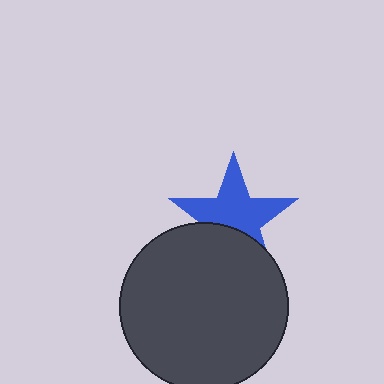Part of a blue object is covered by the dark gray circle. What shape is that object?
It is a star.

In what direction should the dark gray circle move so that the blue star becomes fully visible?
The dark gray circle should move down. That is the shortest direction to clear the overlap and leave the blue star fully visible.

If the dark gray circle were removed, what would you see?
You would see the complete blue star.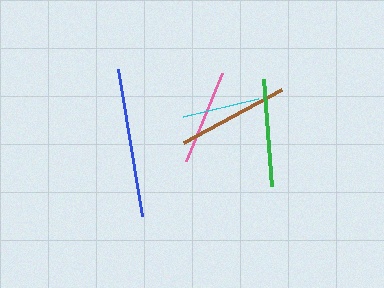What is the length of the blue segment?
The blue segment is approximately 149 pixels long.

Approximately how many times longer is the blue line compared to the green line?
The blue line is approximately 1.4 times the length of the green line.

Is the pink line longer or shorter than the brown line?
The brown line is longer than the pink line.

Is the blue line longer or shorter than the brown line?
The blue line is longer than the brown line.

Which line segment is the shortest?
The cyan line is the shortest at approximately 78 pixels.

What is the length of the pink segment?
The pink segment is approximately 95 pixels long.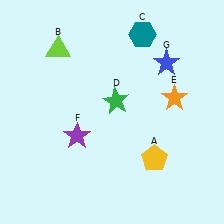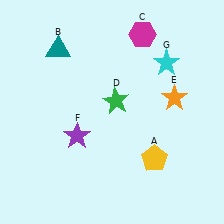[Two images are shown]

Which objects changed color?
B changed from lime to teal. C changed from teal to magenta. G changed from blue to cyan.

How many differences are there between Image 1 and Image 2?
There are 3 differences between the two images.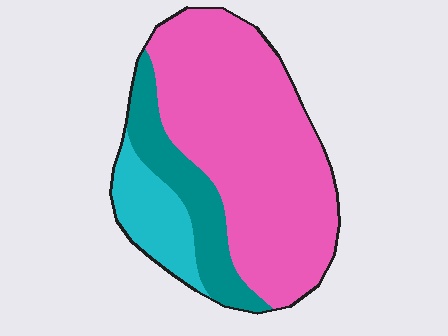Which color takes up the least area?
Cyan, at roughly 15%.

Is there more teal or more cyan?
Teal.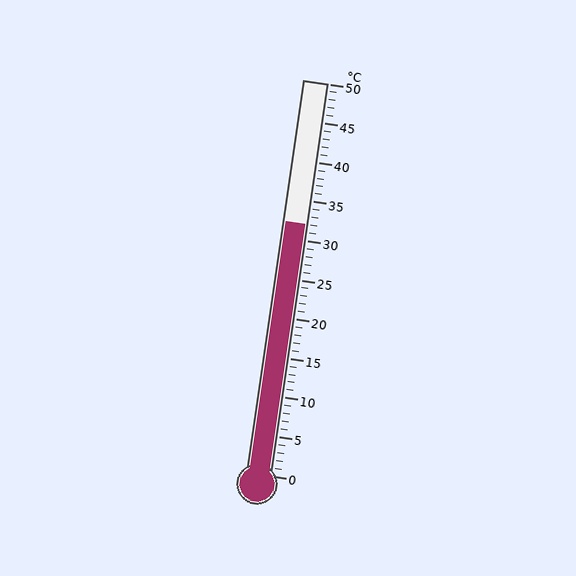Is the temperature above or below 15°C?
The temperature is above 15°C.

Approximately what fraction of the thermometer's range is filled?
The thermometer is filled to approximately 65% of its range.